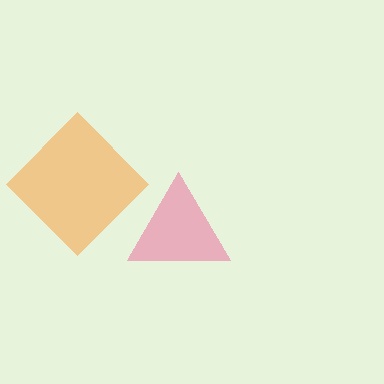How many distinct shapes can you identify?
There are 2 distinct shapes: an orange diamond, a pink triangle.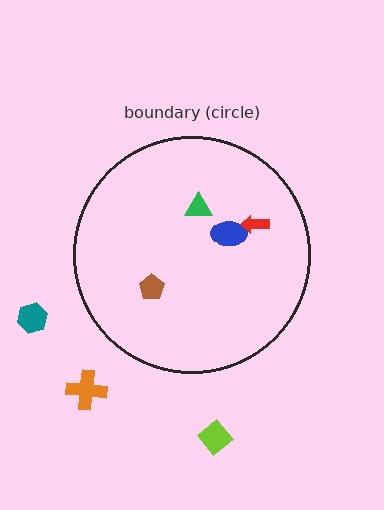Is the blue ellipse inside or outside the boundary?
Inside.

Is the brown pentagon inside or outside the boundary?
Inside.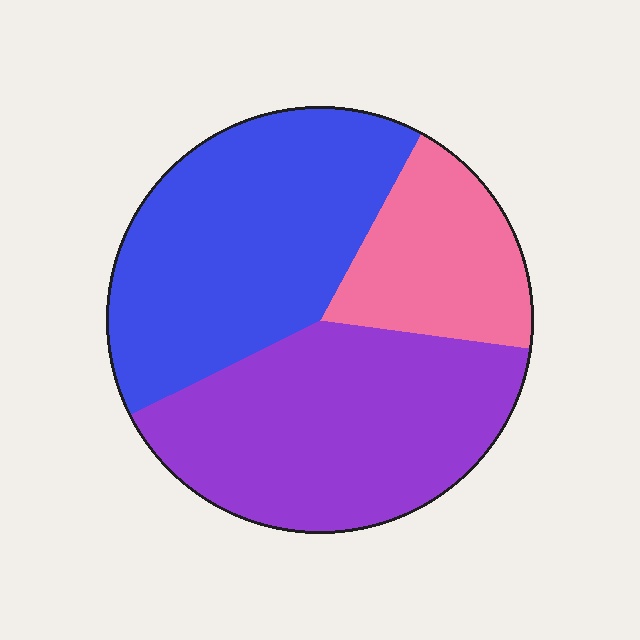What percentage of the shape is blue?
Blue takes up between a quarter and a half of the shape.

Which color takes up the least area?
Pink, at roughly 20%.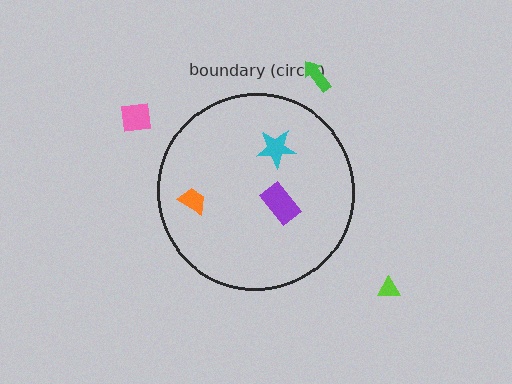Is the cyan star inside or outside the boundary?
Inside.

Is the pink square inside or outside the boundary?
Outside.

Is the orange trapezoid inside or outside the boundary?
Inside.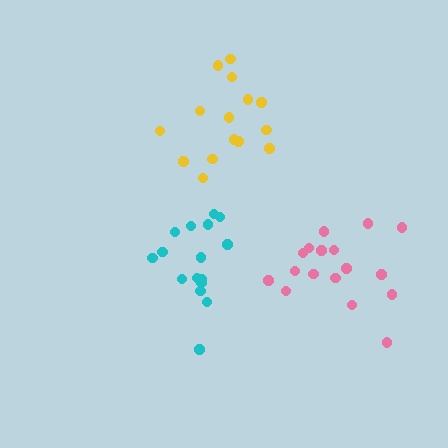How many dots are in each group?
Group 1: 15 dots, Group 2: 16 dots, Group 3: 17 dots (48 total).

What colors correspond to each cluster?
The clusters are colored: yellow, cyan, pink.